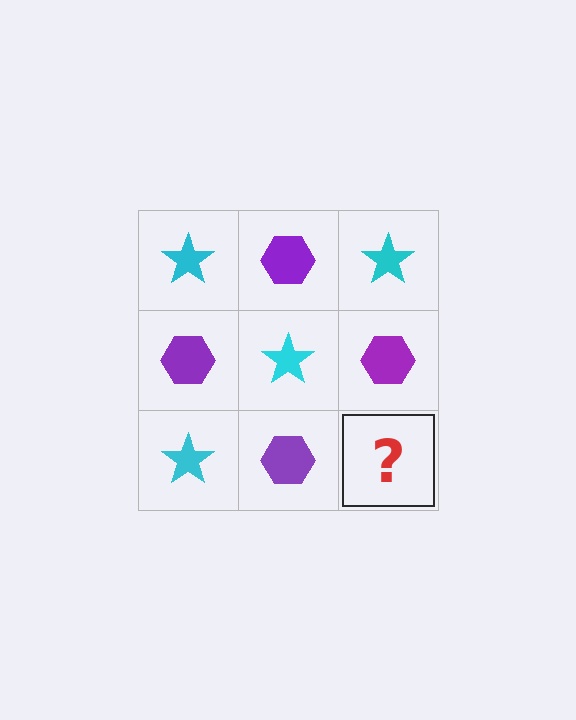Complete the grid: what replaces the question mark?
The question mark should be replaced with a cyan star.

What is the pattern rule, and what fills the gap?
The rule is that it alternates cyan star and purple hexagon in a checkerboard pattern. The gap should be filled with a cyan star.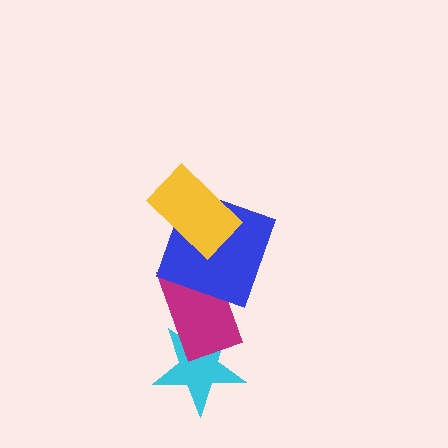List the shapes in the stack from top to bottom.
From top to bottom: the yellow rectangle, the blue square, the magenta rectangle, the cyan star.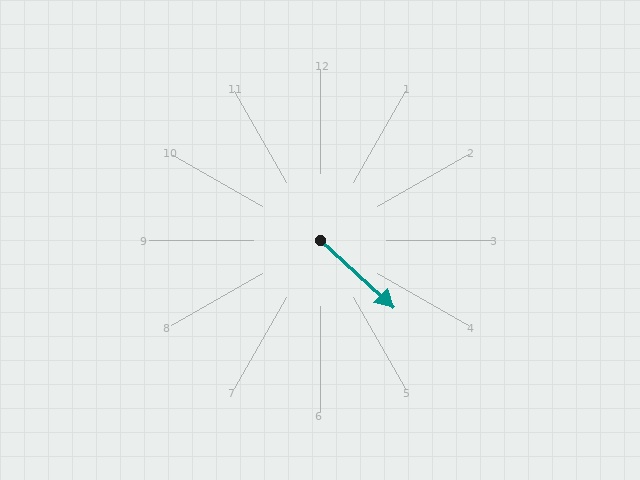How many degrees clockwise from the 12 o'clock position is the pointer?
Approximately 132 degrees.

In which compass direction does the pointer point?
Southeast.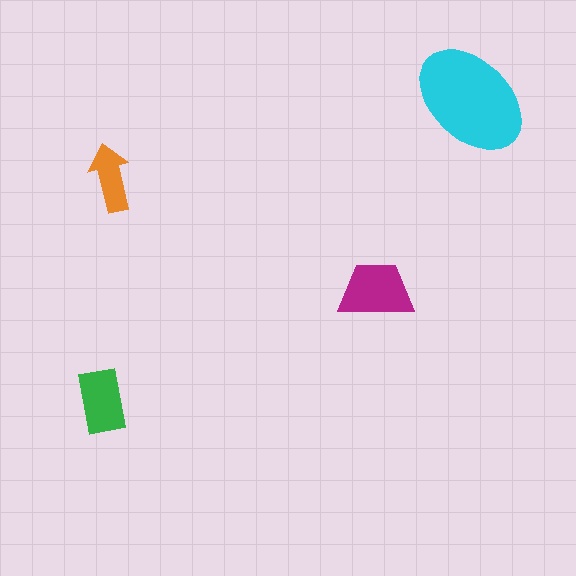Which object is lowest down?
The green rectangle is bottommost.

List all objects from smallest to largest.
The orange arrow, the green rectangle, the magenta trapezoid, the cyan ellipse.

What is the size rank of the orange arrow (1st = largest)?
4th.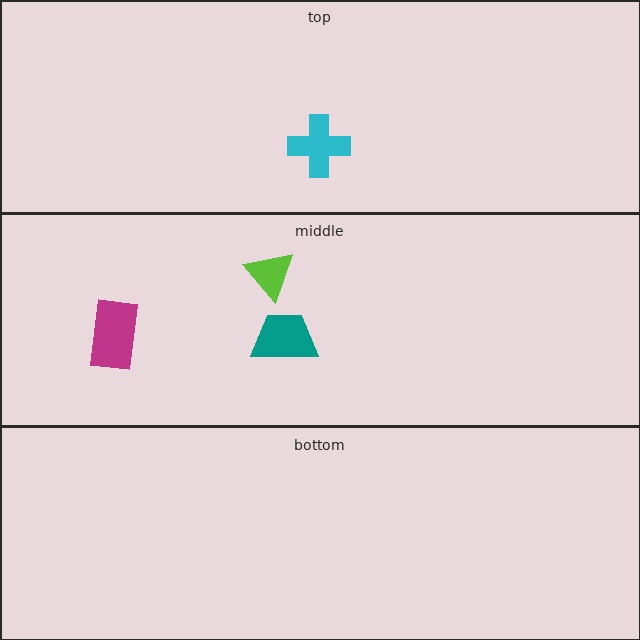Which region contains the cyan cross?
The top region.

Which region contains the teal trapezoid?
The middle region.